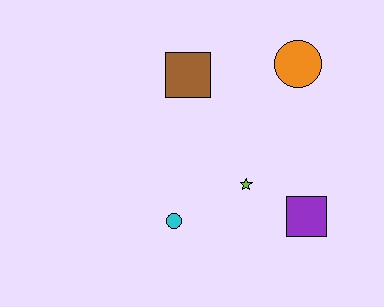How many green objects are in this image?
There are no green objects.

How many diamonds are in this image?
There are no diamonds.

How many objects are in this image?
There are 5 objects.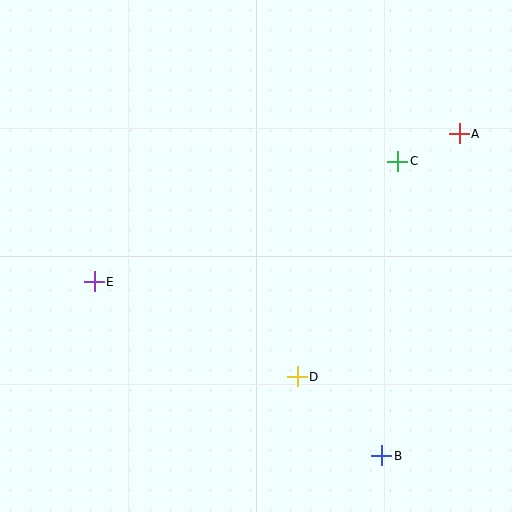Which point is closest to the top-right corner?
Point A is closest to the top-right corner.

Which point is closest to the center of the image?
Point D at (297, 377) is closest to the center.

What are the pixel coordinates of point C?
Point C is at (398, 161).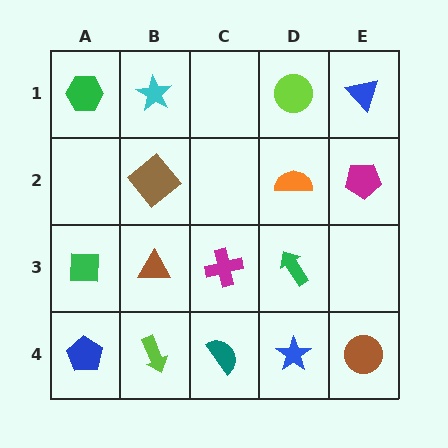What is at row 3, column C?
A magenta cross.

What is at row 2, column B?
A brown diamond.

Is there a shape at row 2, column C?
No, that cell is empty.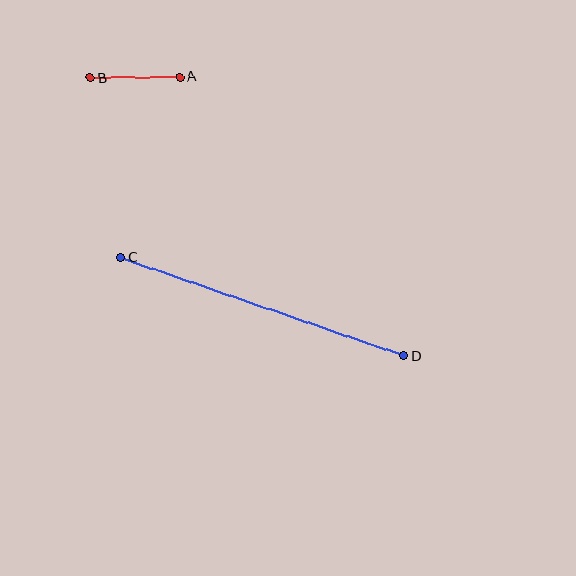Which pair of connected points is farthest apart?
Points C and D are farthest apart.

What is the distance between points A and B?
The distance is approximately 90 pixels.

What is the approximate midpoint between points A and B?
The midpoint is at approximately (135, 77) pixels.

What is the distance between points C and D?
The distance is approximately 299 pixels.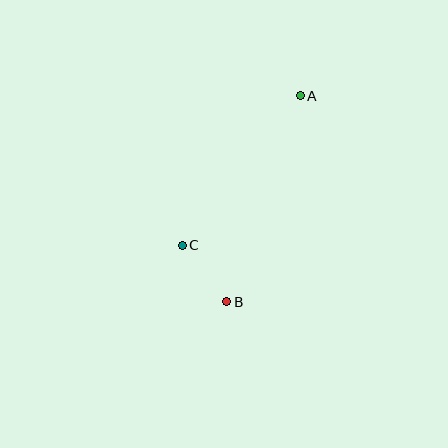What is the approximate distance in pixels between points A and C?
The distance between A and C is approximately 190 pixels.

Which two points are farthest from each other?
Points A and B are farthest from each other.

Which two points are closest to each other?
Points B and C are closest to each other.